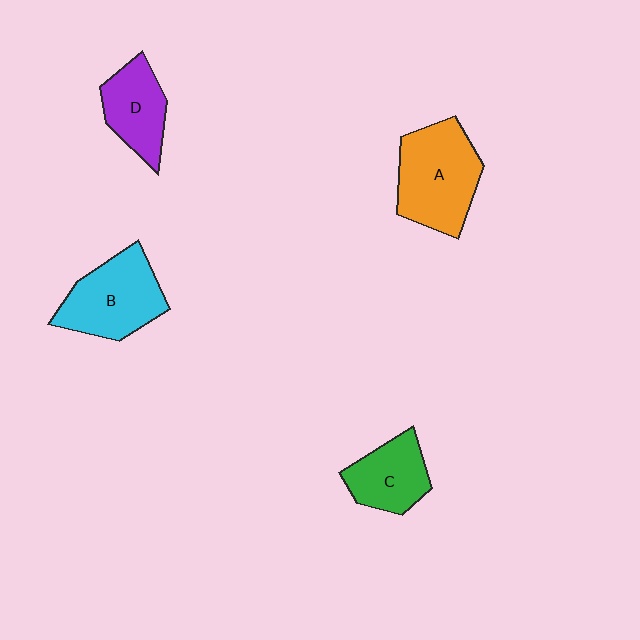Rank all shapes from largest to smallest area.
From largest to smallest: A (orange), B (cyan), D (purple), C (green).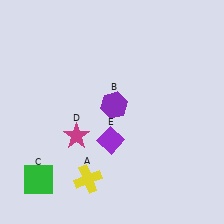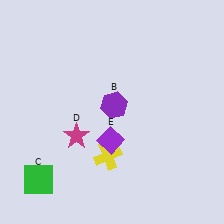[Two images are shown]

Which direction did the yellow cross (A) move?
The yellow cross (A) moved up.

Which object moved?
The yellow cross (A) moved up.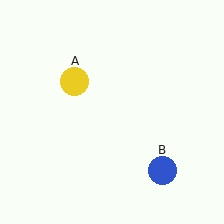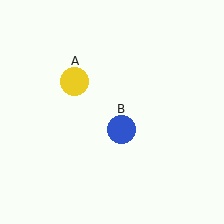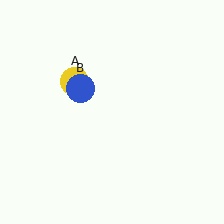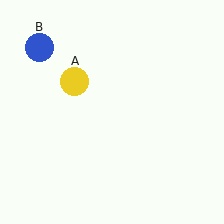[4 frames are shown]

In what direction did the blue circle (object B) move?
The blue circle (object B) moved up and to the left.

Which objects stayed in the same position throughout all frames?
Yellow circle (object A) remained stationary.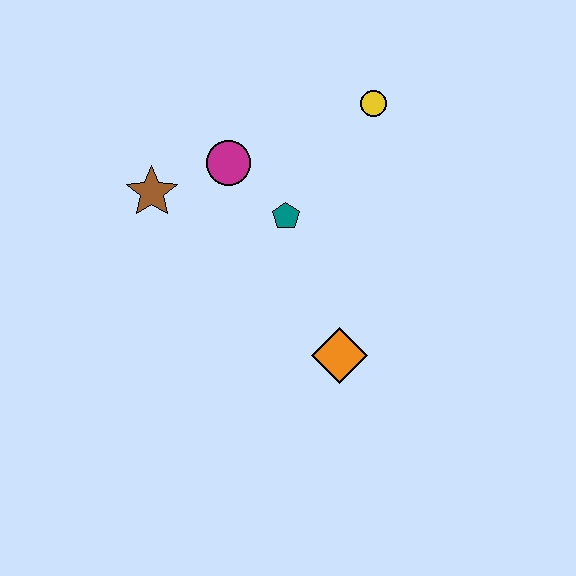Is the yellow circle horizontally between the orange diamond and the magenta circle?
No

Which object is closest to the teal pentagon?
The magenta circle is closest to the teal pentagon.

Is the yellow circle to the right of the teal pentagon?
Yes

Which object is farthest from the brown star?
The orange diamond is farthest from the brown star.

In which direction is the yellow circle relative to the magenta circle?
The yellow circle is to the right of the magenta circle.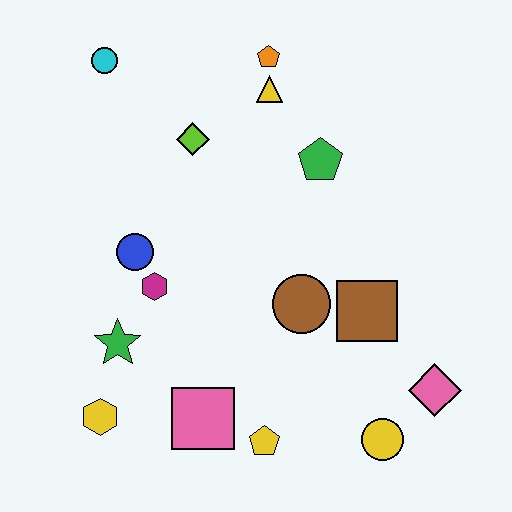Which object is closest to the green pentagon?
The yellow triangle is closest to the green pentagon.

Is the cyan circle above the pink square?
Yes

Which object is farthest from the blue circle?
The pink diamond is farthest from the blue circle.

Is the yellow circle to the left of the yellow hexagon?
No